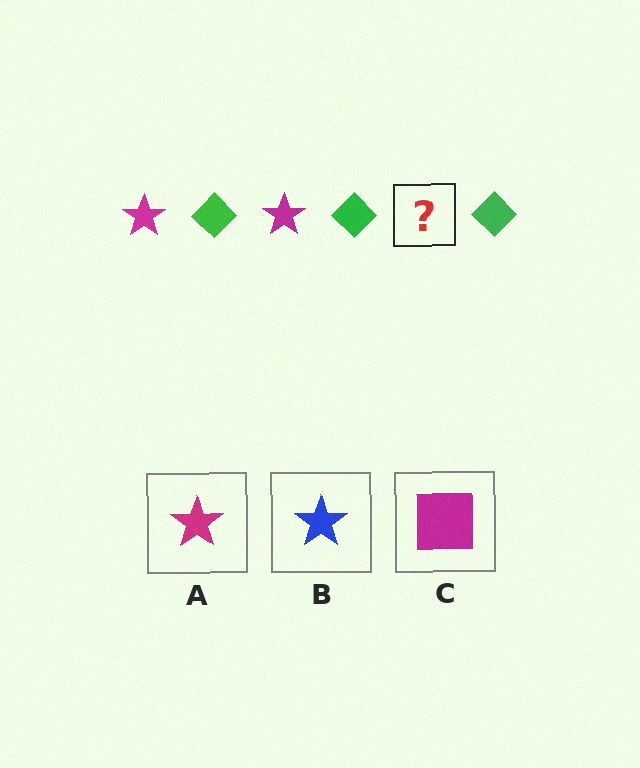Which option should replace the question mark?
Option A.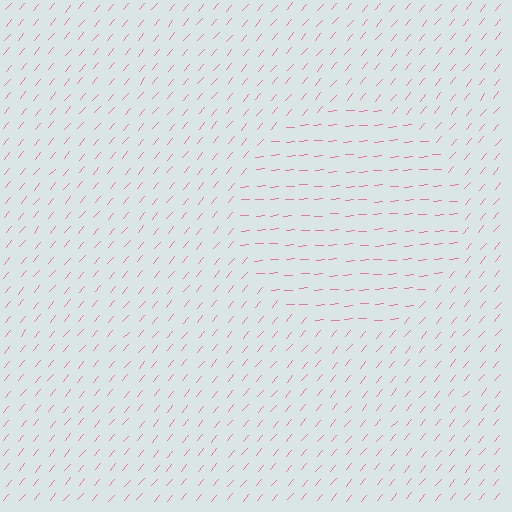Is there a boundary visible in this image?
Yes, there is a texture boundary formed by a change in line orientation.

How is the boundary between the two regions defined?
The boundary is defined purely by a change in line orientation (approximately 45 degrees difference). All lines are the same color and thickness.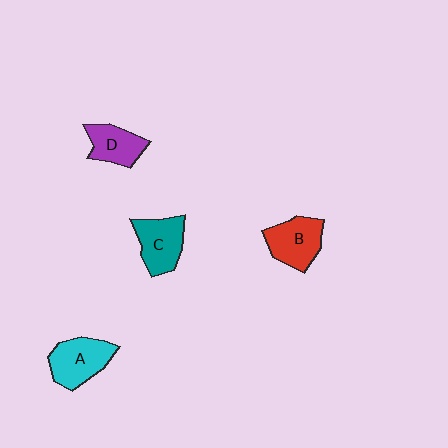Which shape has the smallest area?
Shape D (purple).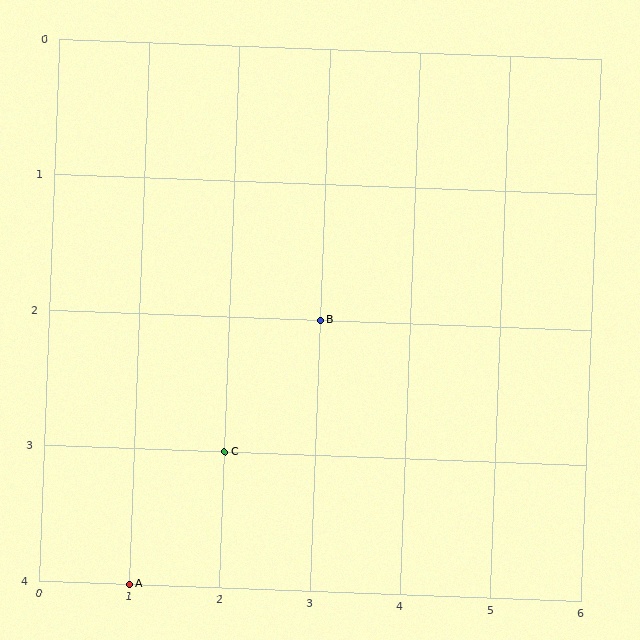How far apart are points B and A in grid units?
Points B and A are 2 columns and 2 rows apart (about 2.8 grid units diagonally).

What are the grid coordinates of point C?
Point C is at grid coordinates (2, 3).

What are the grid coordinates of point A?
Point A is at grid coordinates (1, 4).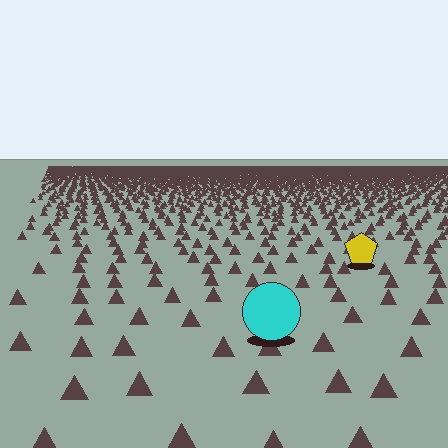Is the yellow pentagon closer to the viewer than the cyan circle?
No. The cyan circle is closer — you can tell from the texture gradient: the ground texture is coarser near it.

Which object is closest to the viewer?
The cyan circle is closest. The texture marks near it are larger and more spread out.